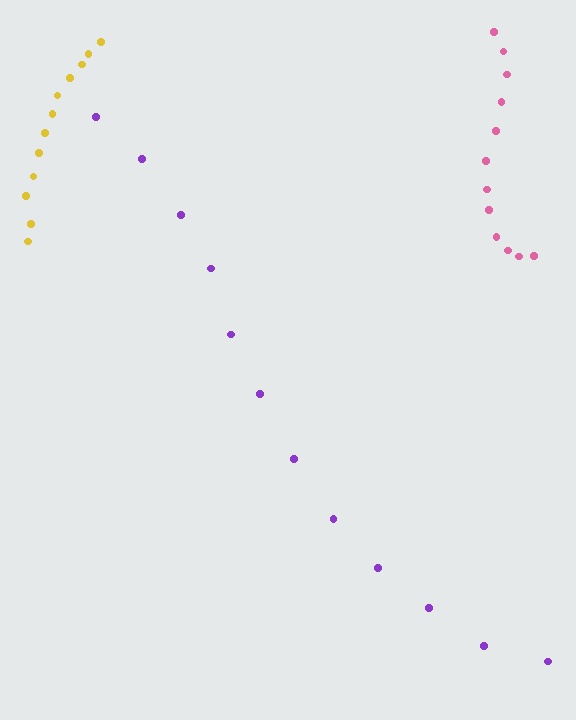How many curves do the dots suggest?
There are 3 distinct paths.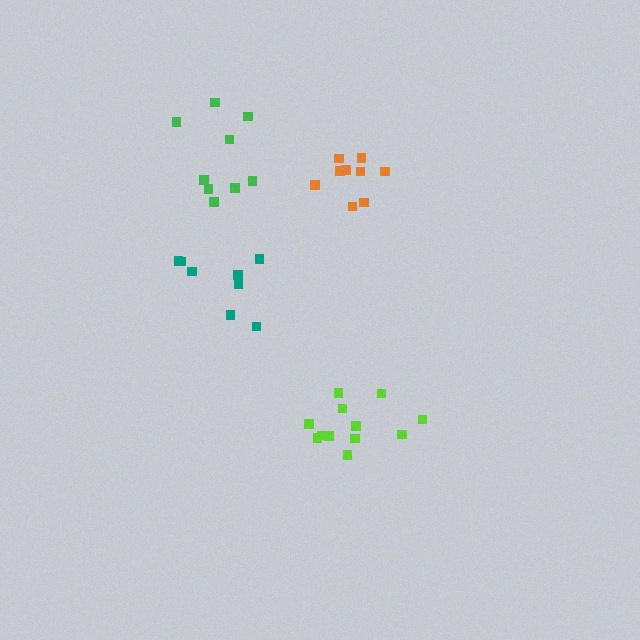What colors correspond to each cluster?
The clusters are colored: teal, green, lime, orange.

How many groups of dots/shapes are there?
There are 4 groups.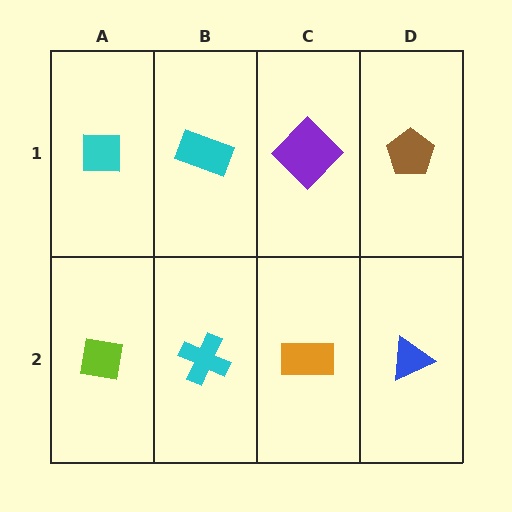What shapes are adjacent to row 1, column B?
A cyan cross (row 2, column B), a cyan square (row 1, column A), a purple diamond (row 1, column C).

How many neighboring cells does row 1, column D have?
2.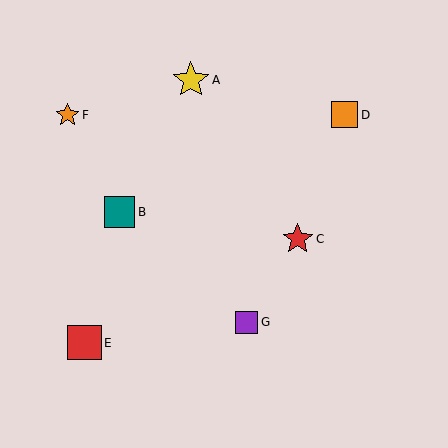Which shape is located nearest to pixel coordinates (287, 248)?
The red star (labeled C) at (298, 239) is nearest to that location.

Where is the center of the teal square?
The center of the teal square is at (120, 212).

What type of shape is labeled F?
Shape F is an orange star.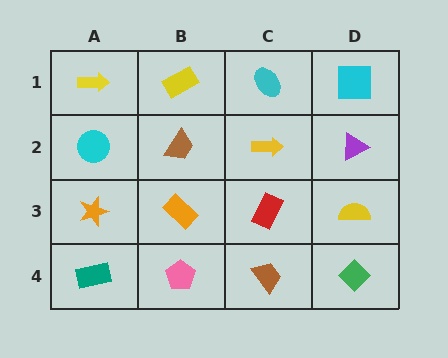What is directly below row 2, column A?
An orange star.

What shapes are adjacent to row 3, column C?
A yellow arrow (row 2, column C), a brown trapezoid (row 4, column C), an orange rectangle (row 3, column B), a yellow semicircle (row 3, column D).